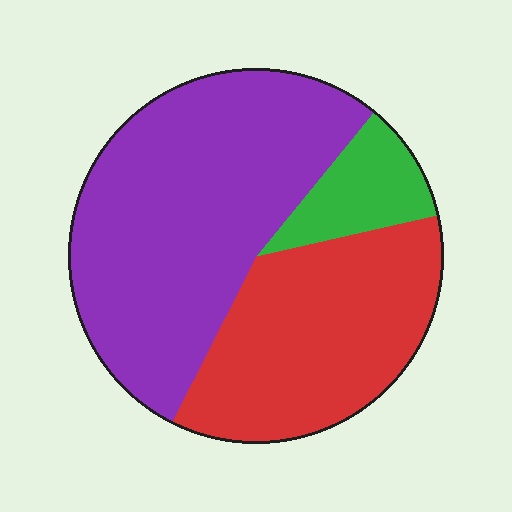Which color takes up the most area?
Purple, at roughly 55%.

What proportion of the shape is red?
Red takes up about three eighths (3/8) of the shape.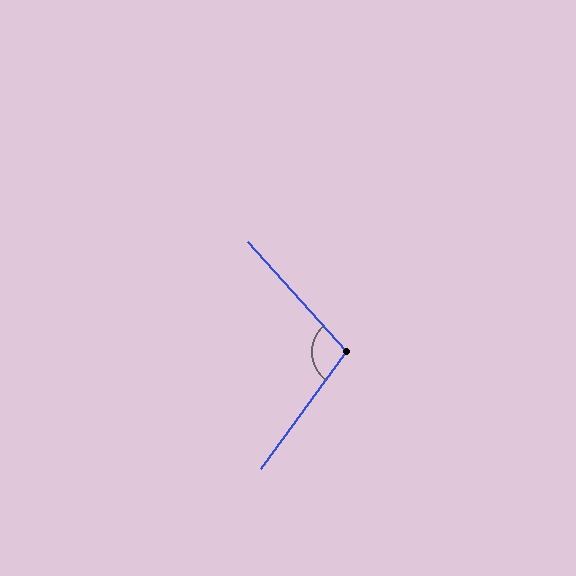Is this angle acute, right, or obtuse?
It is obtuse.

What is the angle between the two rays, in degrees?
Approximately 102 degrees.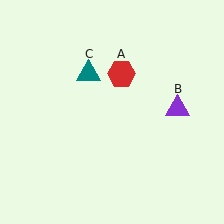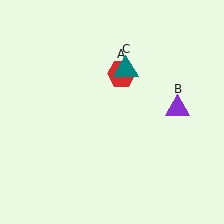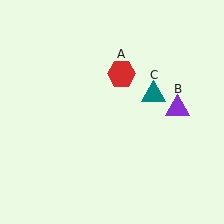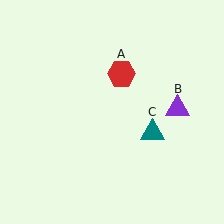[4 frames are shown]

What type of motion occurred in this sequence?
The teal triangle (object C) rotated clockwise around the center of the scene.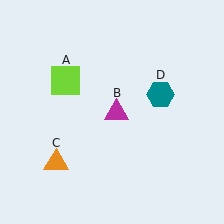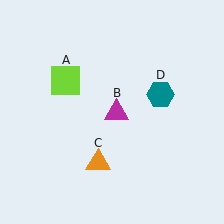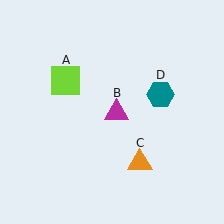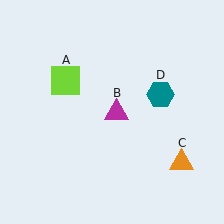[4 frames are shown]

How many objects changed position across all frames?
1 object changed position: orange triangle (object C).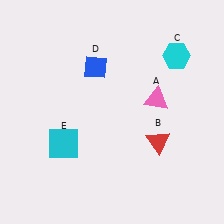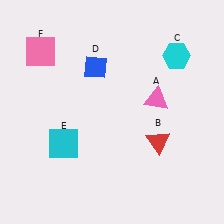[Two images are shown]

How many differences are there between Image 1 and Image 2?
There is 1 difference between the two images.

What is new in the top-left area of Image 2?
A pink square (F) was added in the top-left area of Image 2.